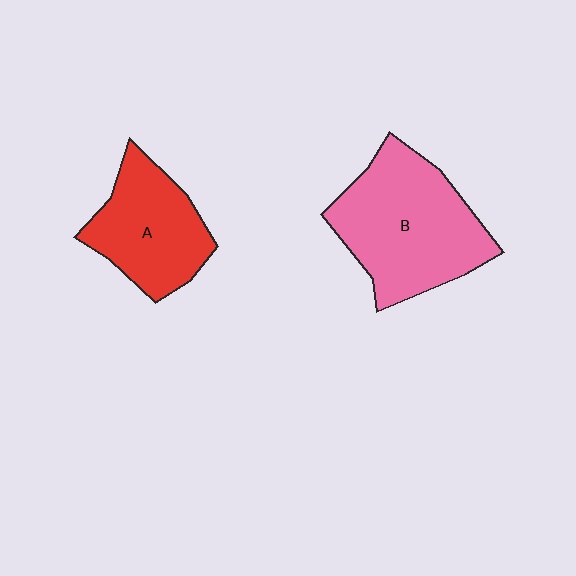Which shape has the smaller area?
Shape A (red).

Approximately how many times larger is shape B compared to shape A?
Approximately 1.4 times.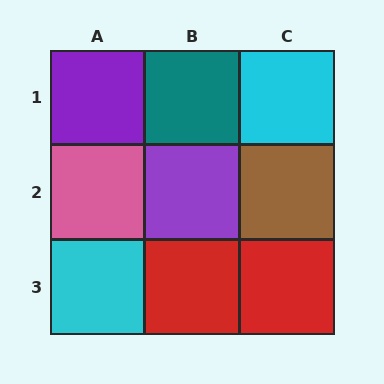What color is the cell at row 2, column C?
Brown.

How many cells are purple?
2 cells are purple.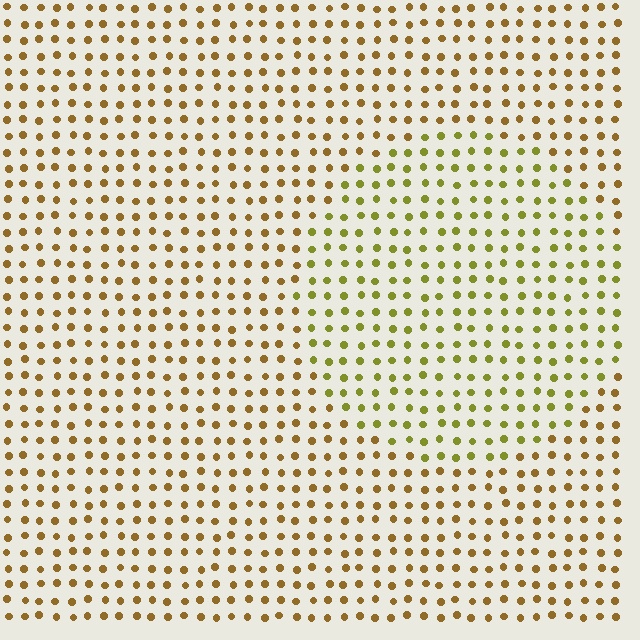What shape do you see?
I see a circle.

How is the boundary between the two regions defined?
The boundary is defined purely by a slight shift in hue (about 31 degrees). Spacing, size, and orientation are identical on both sides.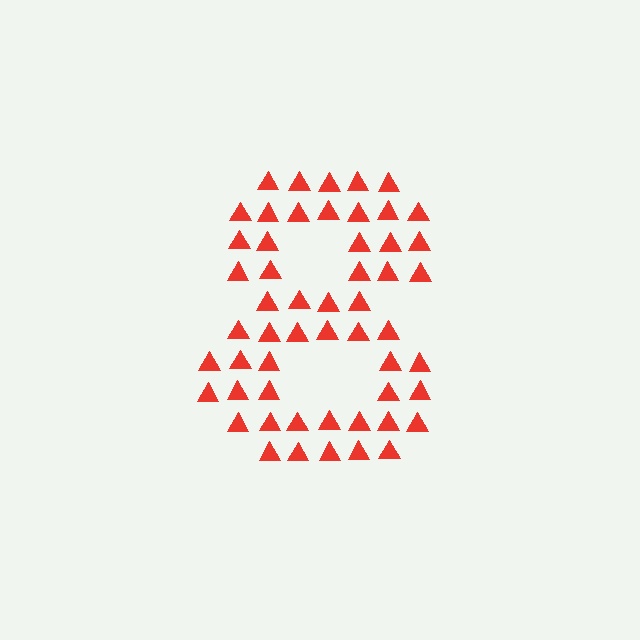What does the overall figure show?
The overall figure shows the digit 8.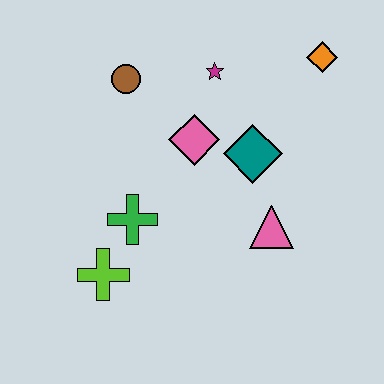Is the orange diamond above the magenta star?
Yes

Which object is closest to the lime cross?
The green cross is closest to the lime cross.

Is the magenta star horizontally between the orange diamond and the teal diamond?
No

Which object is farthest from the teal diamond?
The lime cross is farthest from the teal diamond.